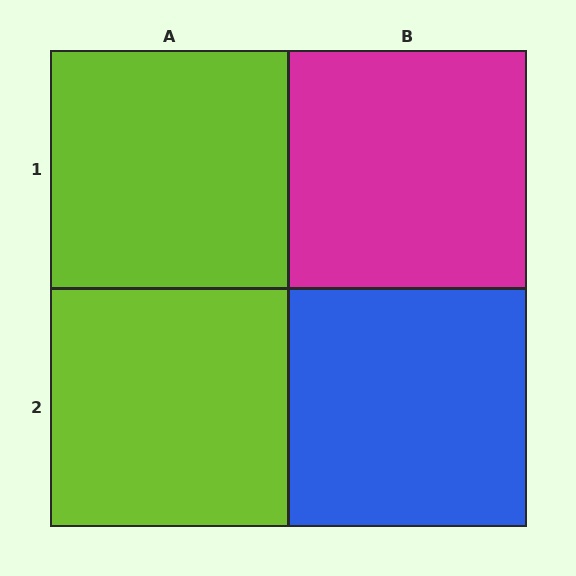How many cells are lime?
2 cells are lime.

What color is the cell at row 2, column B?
Blue.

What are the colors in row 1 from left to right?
Lime, magenta.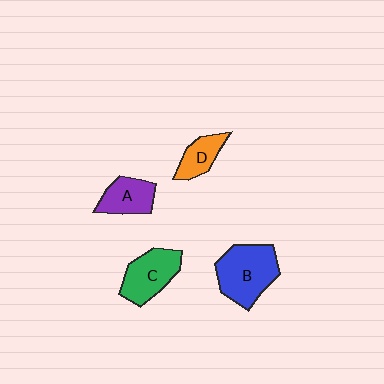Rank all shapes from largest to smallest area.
From largest to smallest: B (blue), C (green), A (purple), D (orange).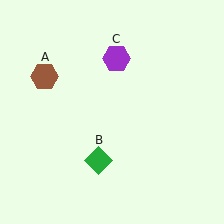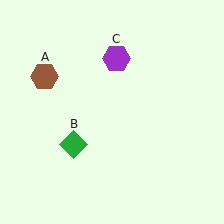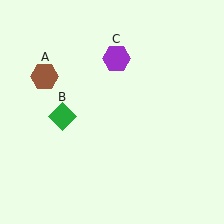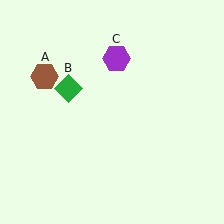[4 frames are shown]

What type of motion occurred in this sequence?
The green diamond (object B) rotated clockwise around the center of the scene.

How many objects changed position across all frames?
1 object changed position: green diamond (object B).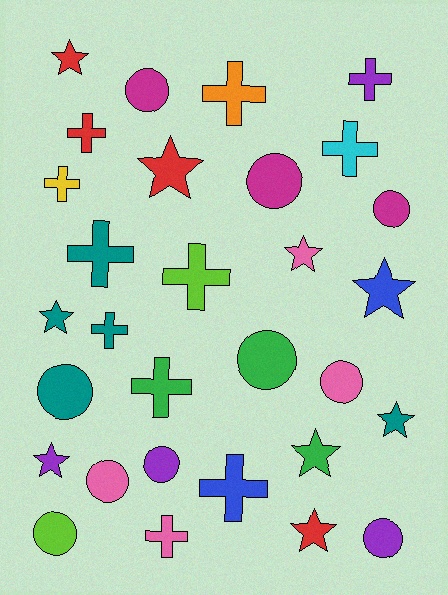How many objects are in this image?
There are 30 objects.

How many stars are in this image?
There are 9 stars.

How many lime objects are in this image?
There are 2 lime objects.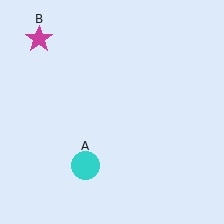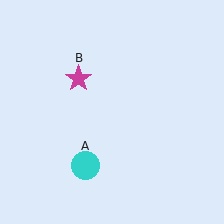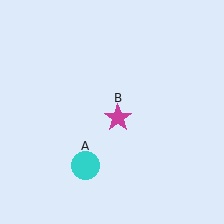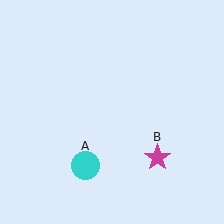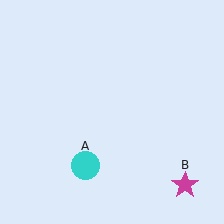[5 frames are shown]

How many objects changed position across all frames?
1 object changed position: magenta star (object B).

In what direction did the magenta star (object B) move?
The magenta star (object B) moved down and to the right.